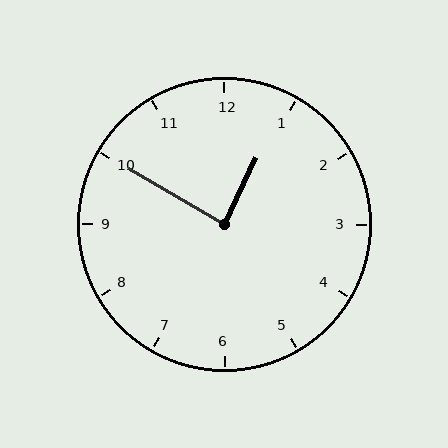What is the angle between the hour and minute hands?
Approximately 85 degrees.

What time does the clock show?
12:50.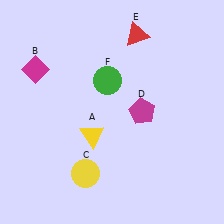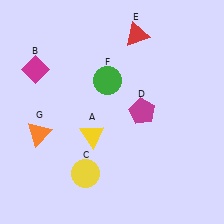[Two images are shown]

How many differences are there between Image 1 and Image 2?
There is 1 difference between the two images.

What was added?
An orange triangle (G) was added in Image 2.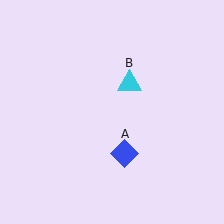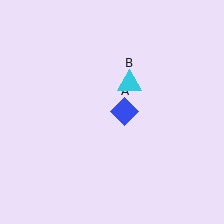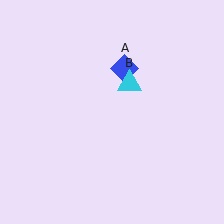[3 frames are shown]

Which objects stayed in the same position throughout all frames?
Cyan triangle (object B) remained stationary.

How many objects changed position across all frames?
1 object changed position: blue diamond (object A).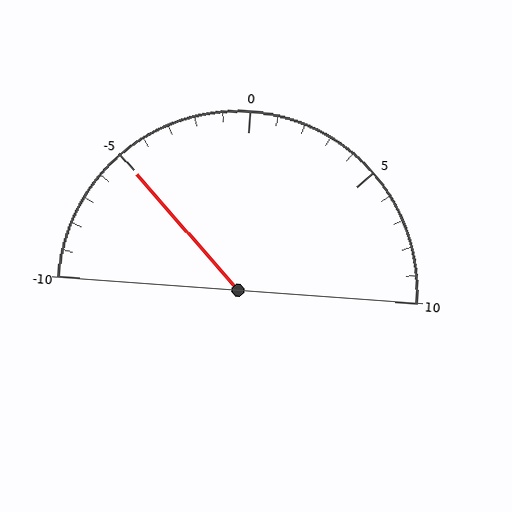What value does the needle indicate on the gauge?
The needle indicates approximately -5.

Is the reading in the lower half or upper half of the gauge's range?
The reading is in the lower half of the range (-10 to 10).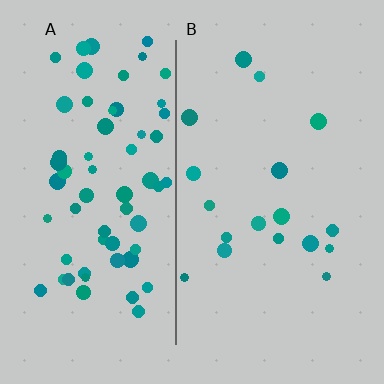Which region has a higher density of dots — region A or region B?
A (the left).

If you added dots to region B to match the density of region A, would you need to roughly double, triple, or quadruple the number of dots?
Approximately quadruple.